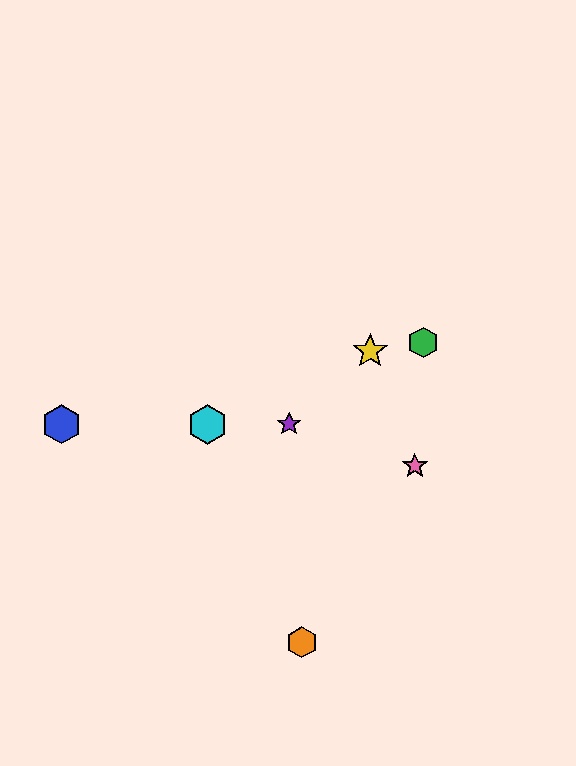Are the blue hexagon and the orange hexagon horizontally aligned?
No, the blue hexagon is at y≈424 and the orange hexagon is at y≈642.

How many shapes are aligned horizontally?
4 shapes (the red hexagon, the blue hexagon, the purple star, the cyan hexagon) are aligned horizontally.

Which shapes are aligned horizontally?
The red hexagon, the blue hexagon, the purple star, the cyan hexagon are aligned horizontally.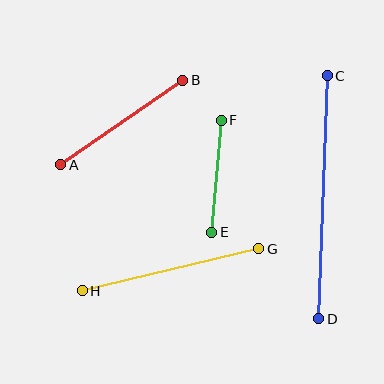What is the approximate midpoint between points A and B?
The midpoint is at approximately (122, 123) pixels.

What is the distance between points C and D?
The distance is approximately 243 pixels.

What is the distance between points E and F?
The distance is approximately 112 pixels.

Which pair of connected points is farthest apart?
Points C and D are farthest apart.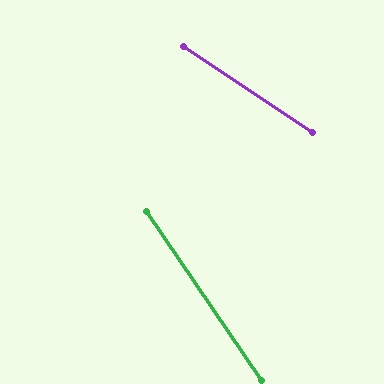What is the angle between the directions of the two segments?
Approximately 22 degrees.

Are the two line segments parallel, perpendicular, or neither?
Neither parallel nor perpendicular — they differ by about 22°.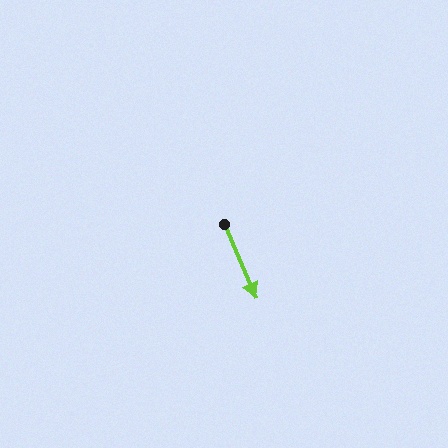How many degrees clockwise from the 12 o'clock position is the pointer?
Approximately 157 degrees.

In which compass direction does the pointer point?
Southeast.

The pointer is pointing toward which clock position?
Roughly 5 o'clock.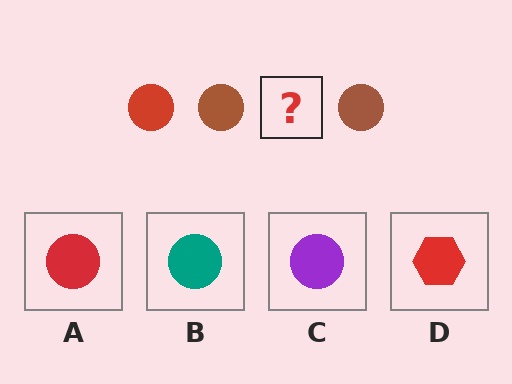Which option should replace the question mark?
Option A.